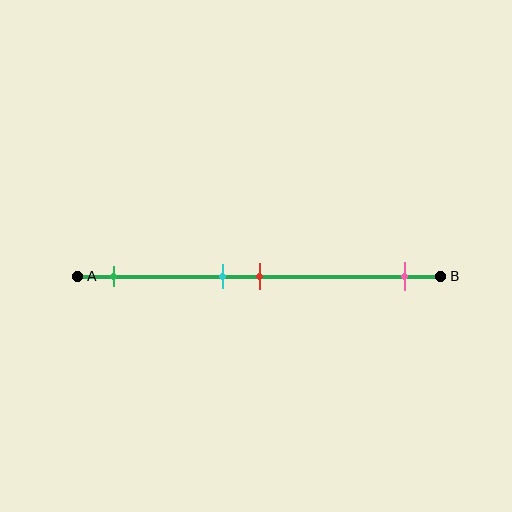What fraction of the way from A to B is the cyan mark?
The cyan mark is approximately 40% (0.4) of the way from A to B.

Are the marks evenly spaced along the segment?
No, the marks are not evenly spaced.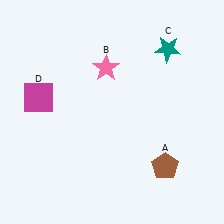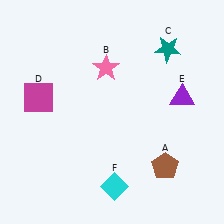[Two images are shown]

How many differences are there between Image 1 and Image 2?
There are 2 differences between the two images.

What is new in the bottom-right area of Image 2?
A cyan diamond (F) was added in the bottom-right area of Image 2.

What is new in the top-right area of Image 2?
A purple triangle (E) was added in the top-right area of Image 2.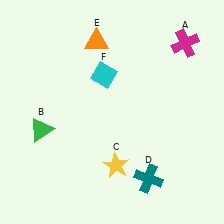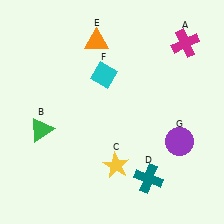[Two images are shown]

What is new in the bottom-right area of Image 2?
A purple circle (G) was added in the bottom-right area of Image 2.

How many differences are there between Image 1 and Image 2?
There is 1 difference between the two images.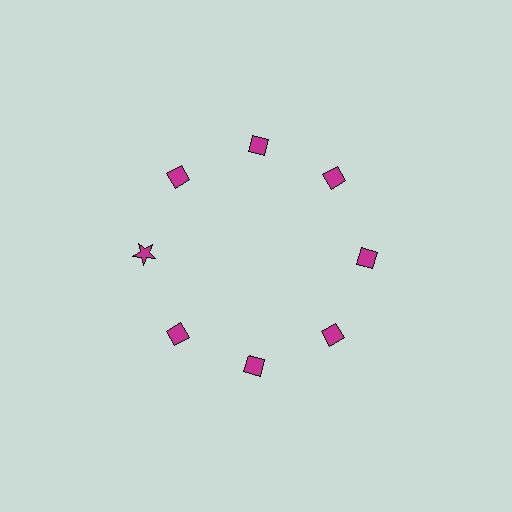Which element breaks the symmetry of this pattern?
The magenta star at roughly the 9 o'clock position breaks the symmetry. All other shapes are magenta diamonds.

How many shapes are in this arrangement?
There are 8 shapes arranged in a ring pattern.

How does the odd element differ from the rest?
It has a different shape: star instead of diamond.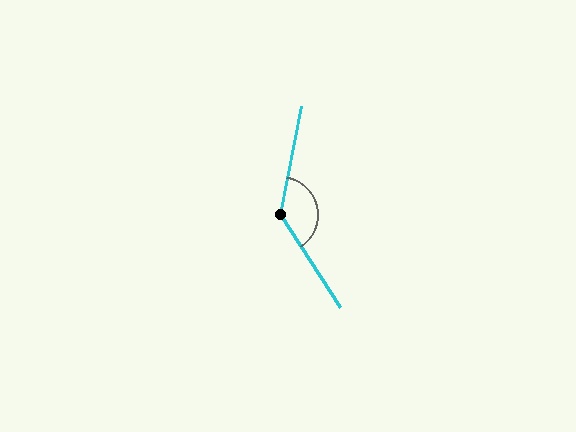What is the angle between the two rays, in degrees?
Approximately 136 degrees.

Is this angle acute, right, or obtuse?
It is obtuse.